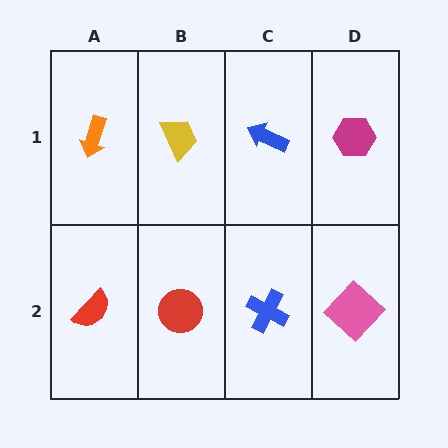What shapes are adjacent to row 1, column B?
A red circle (row 2, column B), an orange arrow (row 1, column A), a blue arrow (row 1, column C).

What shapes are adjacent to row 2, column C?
A blue arrow (row 1, column C), a red circle (row 2, column B), a pink diamond (row 2, column D).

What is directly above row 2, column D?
A magenta hexagon.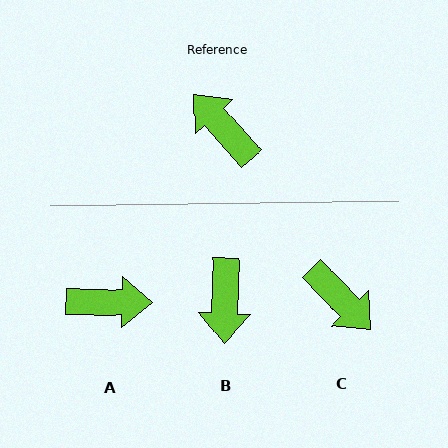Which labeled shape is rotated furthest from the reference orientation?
C, about 178 degrees away.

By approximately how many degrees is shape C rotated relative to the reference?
Approximately 178 degrees clockwise.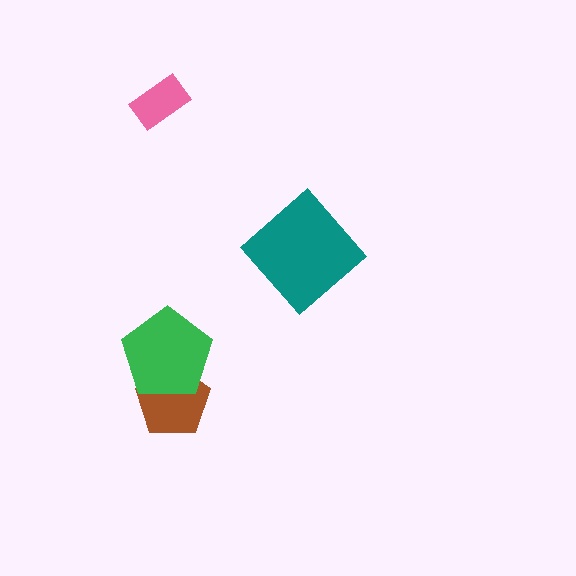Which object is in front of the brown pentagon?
The green pentagon is in front of the brown pentagon.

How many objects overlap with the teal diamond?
0 objects overlap with the teal diamond.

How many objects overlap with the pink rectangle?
0 objects overlap with the pink rectangle.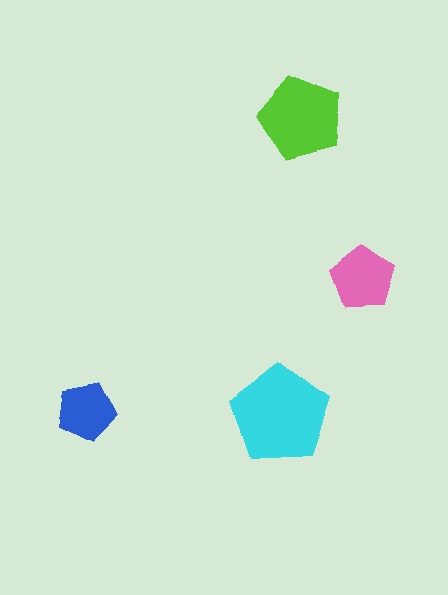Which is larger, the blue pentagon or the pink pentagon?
The pink one.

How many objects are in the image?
There are 4 objects in the image.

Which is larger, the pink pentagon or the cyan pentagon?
The cyan one.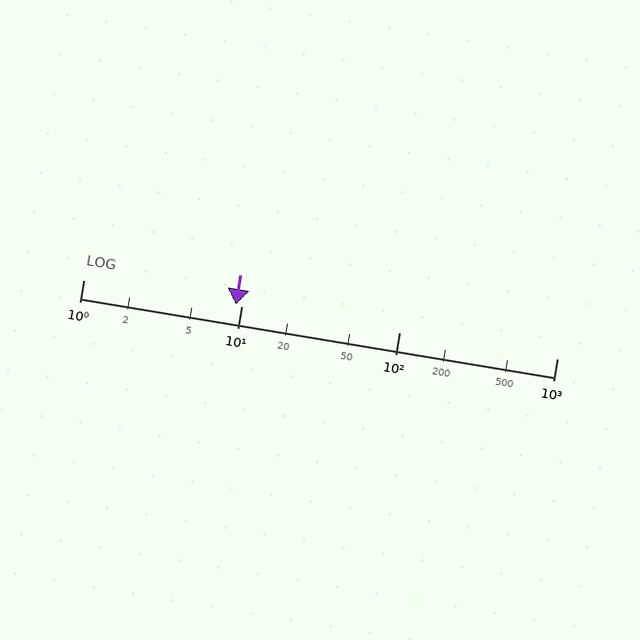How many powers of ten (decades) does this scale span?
The scale spans 3 decades, from 1 to 1000.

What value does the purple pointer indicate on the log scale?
The pointer indicates approximately 9.2.